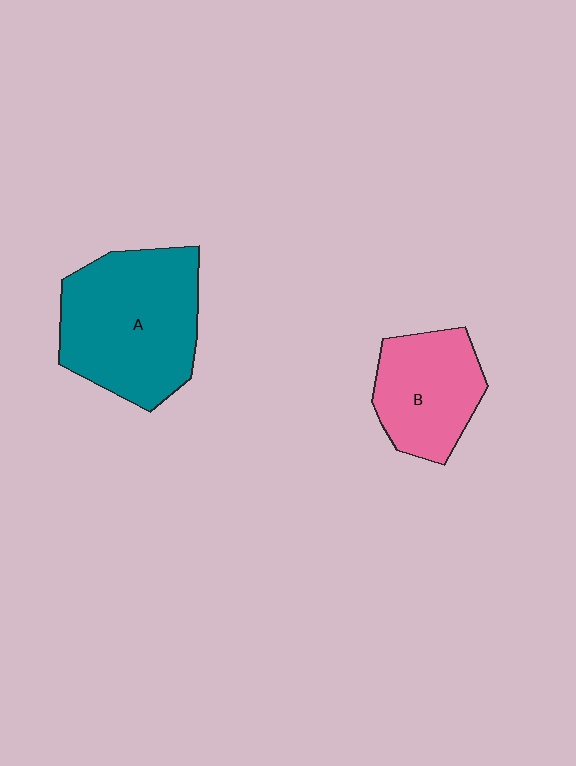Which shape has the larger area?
Shape A (teal).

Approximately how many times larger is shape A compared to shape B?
Approximately 1.6 times.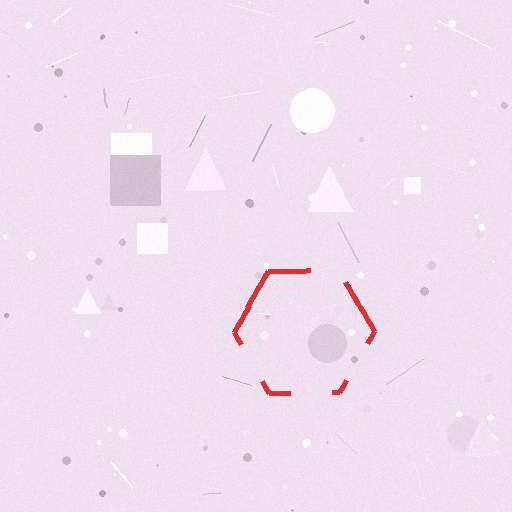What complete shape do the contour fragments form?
The contour fragments form a hexagon.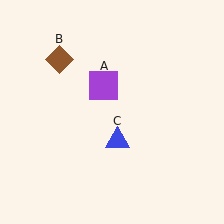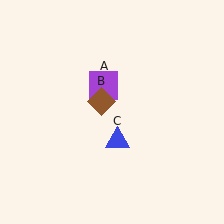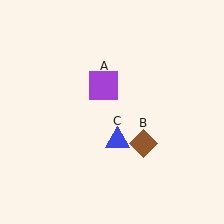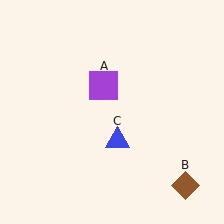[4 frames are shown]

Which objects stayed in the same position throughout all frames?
Purple square (object A) and blue triangle (object C) remained stationary.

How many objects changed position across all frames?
1 object changed position: brown diamond (object B).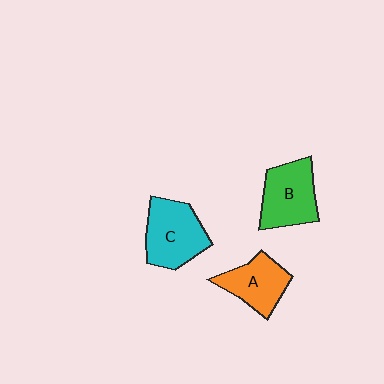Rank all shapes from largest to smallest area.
From largest to smallest: C (cyan), B (green), A (orange).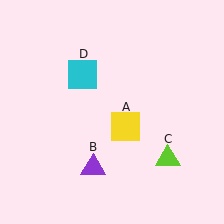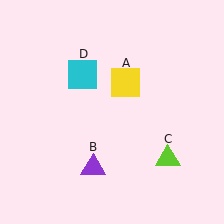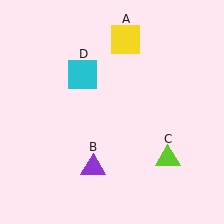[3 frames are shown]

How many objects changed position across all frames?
1 object changed position: yellow square (object A).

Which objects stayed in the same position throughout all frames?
Purple triangle (object B) and lime triangle (object C) and cyan square (object D) remained stationary.